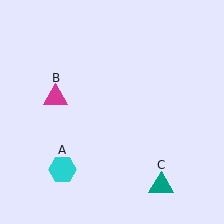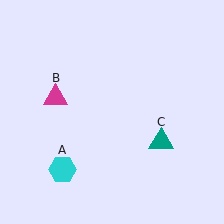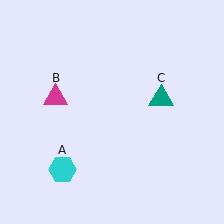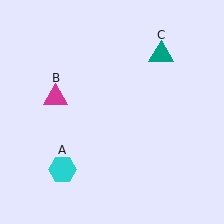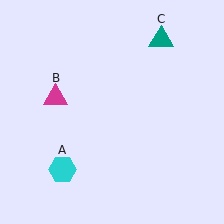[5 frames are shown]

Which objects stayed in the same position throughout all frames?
Cyan hexagon (object A) and magenta triangle (object B) remained stationary.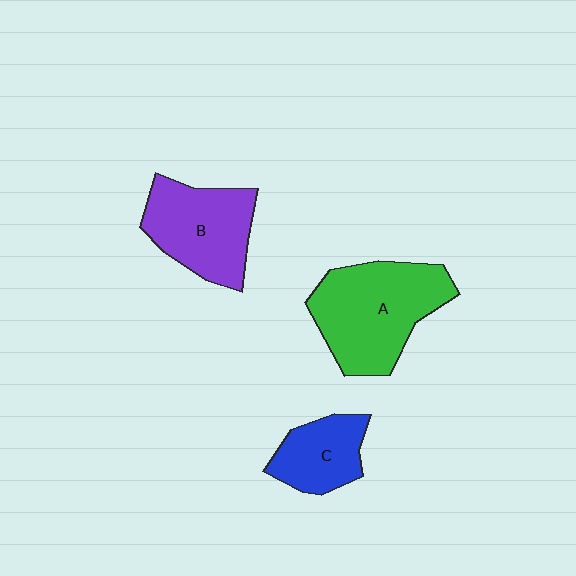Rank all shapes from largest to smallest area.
From largest to smallest: A (green), B (purple), C (blue).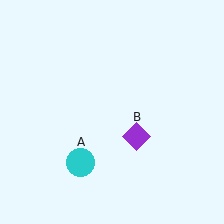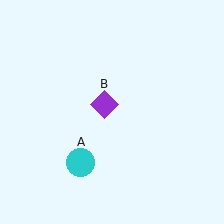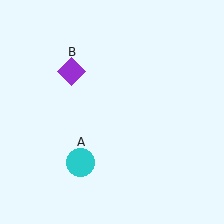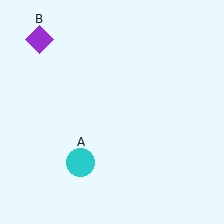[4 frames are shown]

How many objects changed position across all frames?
1 object changed position: purple diamond (object B).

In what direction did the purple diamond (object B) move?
The purple diamond (object B) moved up and to the left.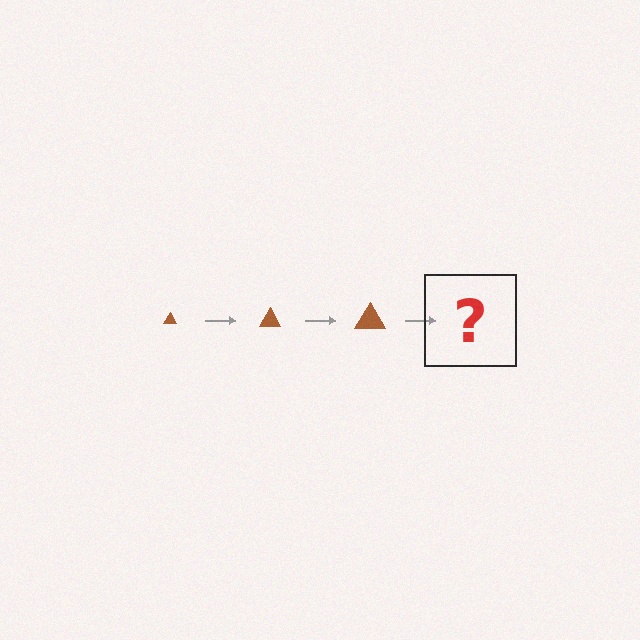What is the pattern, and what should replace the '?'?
The pattern is that the triangle gets progressively larger each step. The '?' should be a brown triangle, larger than the previous one.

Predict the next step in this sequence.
The next step is a brown triangle, larger than the previous one.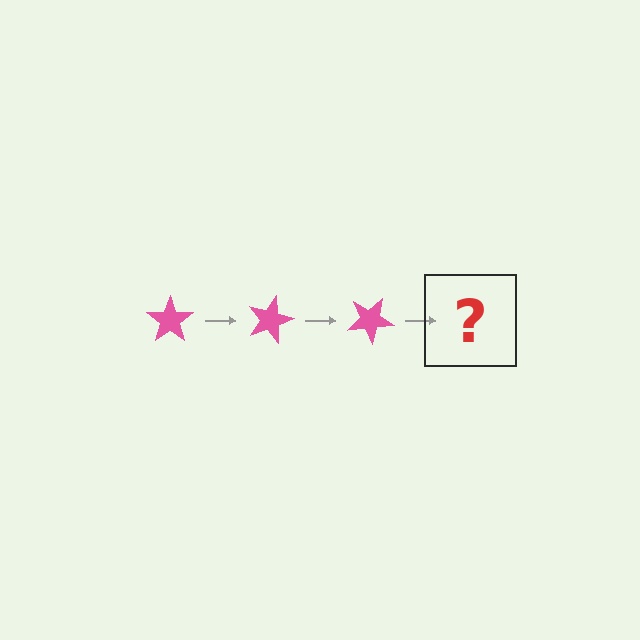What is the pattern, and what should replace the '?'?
The pattern is that the star rotates 15 degrees each step. The '?' should be a pink star rotated 45 degrees.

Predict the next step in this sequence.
The next step is a pink star rotated 45 degrees.